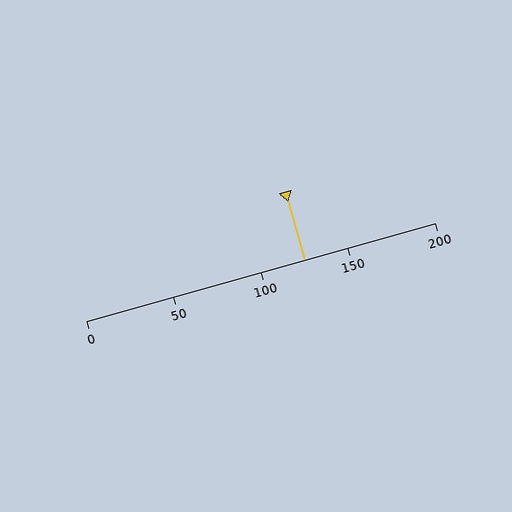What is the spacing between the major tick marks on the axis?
The major ticks are spaced 50 apart.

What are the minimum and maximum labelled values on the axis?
The axis runs from 0 to 200.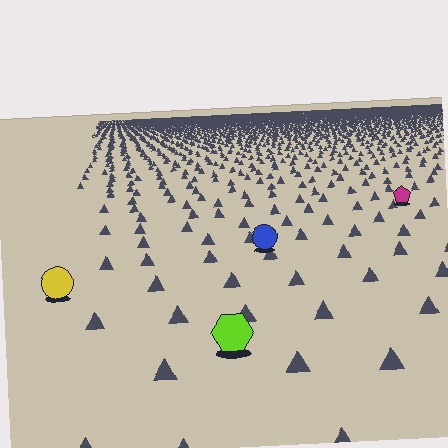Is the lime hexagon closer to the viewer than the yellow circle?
Yes. The lime hexagon is closer — you can tell from the texture gradient: the ground texture is coarser near it.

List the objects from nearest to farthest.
From nearest to farthest: the lime hexagon, the yellow circle, the blue circle, the magenta pentagon.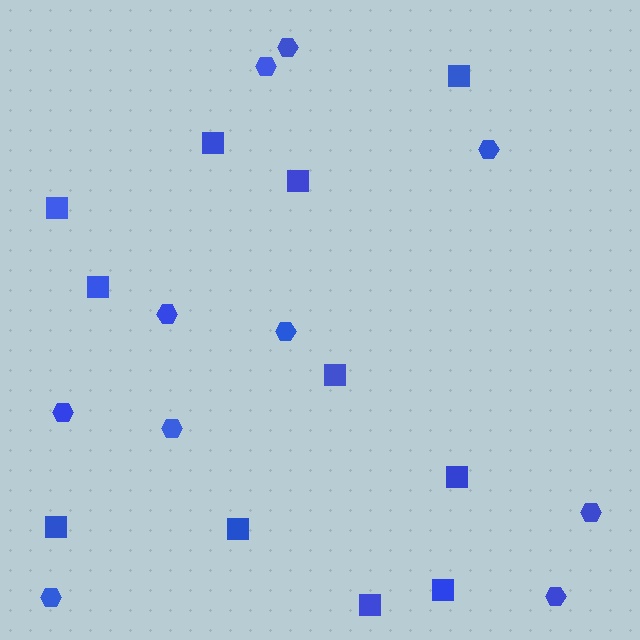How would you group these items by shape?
There are 2 groups: one group of squares (11) and one group of hexagons (10).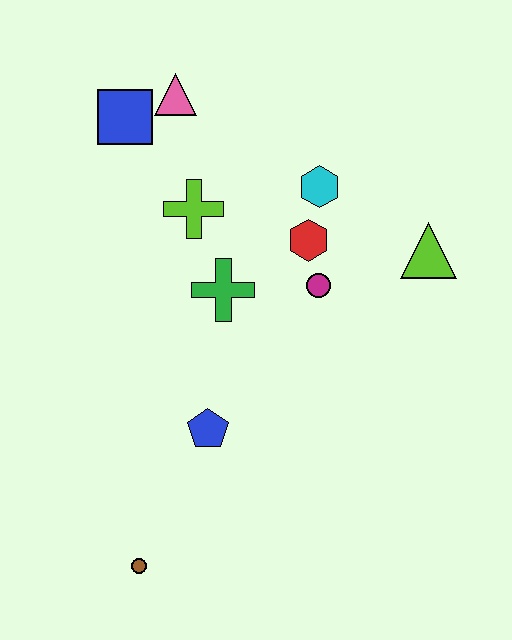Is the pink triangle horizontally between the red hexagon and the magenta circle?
No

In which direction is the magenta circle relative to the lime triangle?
The magenta circle is to the left of the lime triangle.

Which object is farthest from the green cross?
The brown circle is farthest from the green cross.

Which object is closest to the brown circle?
The blue pentagon is closest to the brown circle.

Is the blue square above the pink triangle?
No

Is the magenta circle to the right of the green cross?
Yes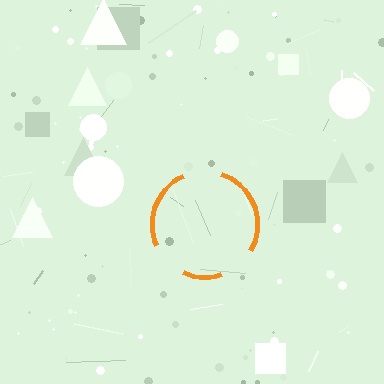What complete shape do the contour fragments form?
The contour fragments form a circle.